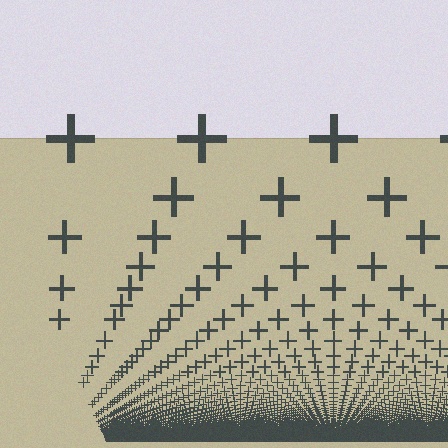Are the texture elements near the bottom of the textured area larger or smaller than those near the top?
Smaller. The gradient is inverted — elements near the bottom are smaller and denser.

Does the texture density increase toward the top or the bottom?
Density increases toward the bottom.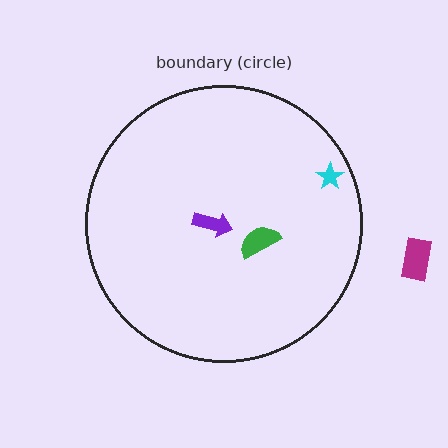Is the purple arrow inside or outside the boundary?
Inside.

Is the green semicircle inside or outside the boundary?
Inside.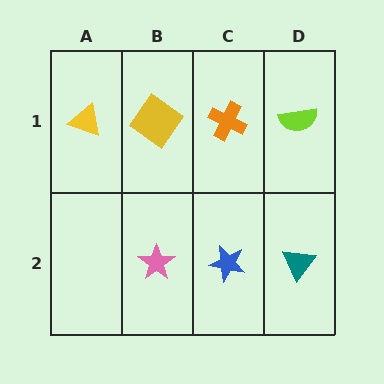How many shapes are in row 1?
4 shapes.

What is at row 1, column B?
A yellow diamond.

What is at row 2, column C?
A blue star.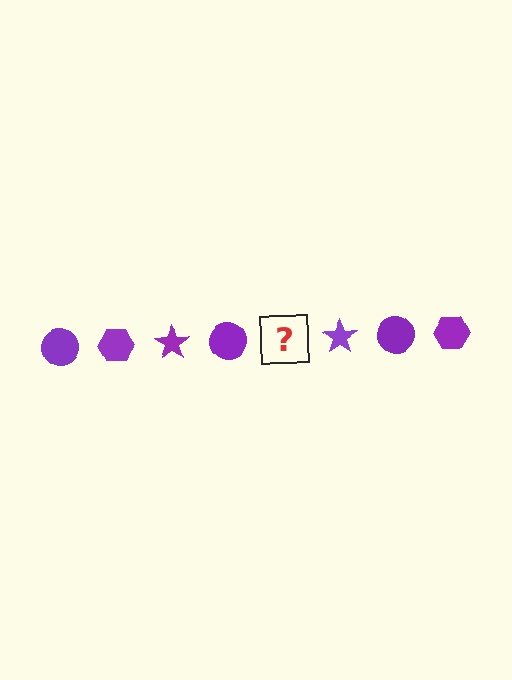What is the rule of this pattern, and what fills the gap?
The rule is that the pattern cycles through circle, hexagon, star shapes in purple. The gap should be filled with a purple hexagon.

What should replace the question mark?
The question mark should be replaced with a purple hexagon.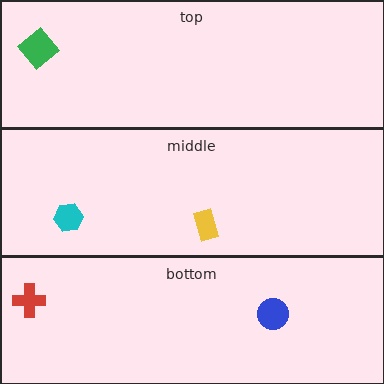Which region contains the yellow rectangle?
The middle region.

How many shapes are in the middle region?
2.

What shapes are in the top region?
The green diamond.